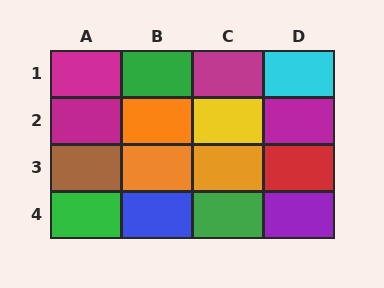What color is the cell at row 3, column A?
Brown.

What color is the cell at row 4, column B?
Blue.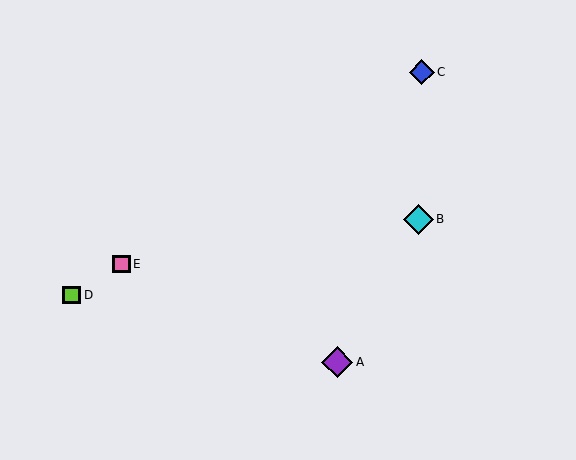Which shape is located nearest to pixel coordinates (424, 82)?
The blue diamond (labeled C) at (422, 72) is nearest to that location.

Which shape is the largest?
The purple diamond (labeled A) is the largest.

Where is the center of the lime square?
The center of the lime square is at (72, 295).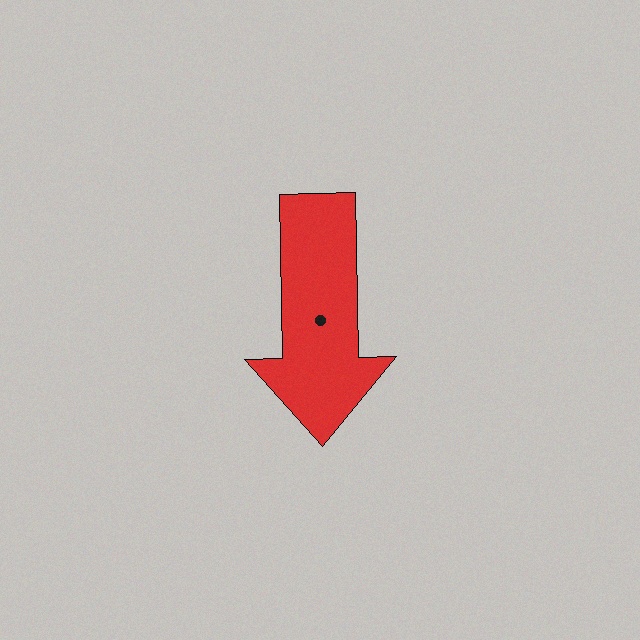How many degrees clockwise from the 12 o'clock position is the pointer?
Approximately 179 degrees.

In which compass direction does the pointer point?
South.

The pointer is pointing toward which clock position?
Roughly 6 o'clock.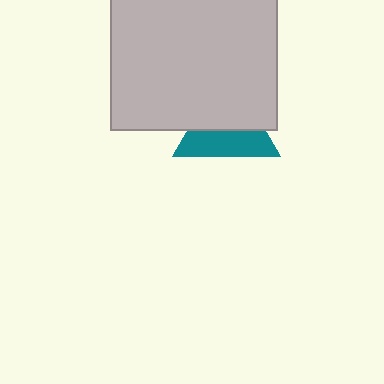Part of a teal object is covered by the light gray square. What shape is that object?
It is a triangle.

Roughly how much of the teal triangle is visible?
About half of it is visible (roughly 47%).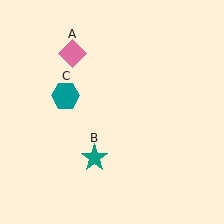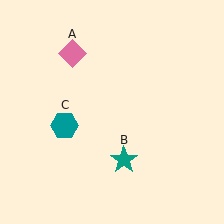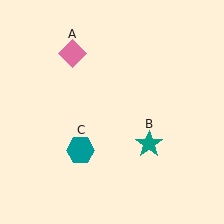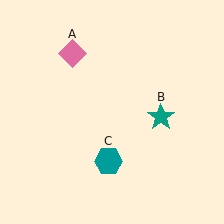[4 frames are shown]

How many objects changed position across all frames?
2 objects changed position: teal star (object B), teal hexagon (object C).